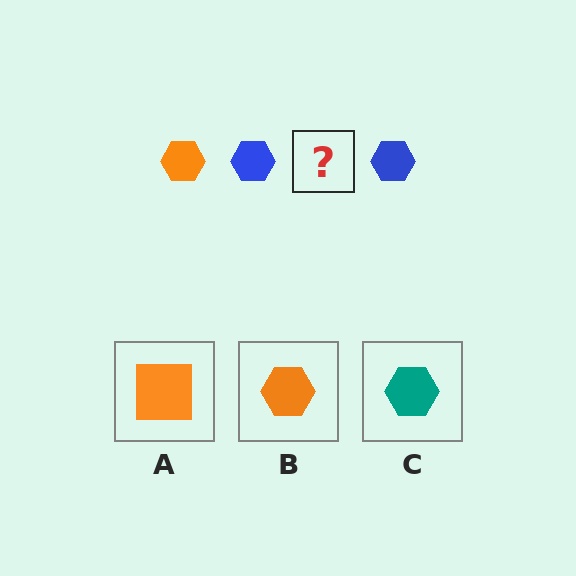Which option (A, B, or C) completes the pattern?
B.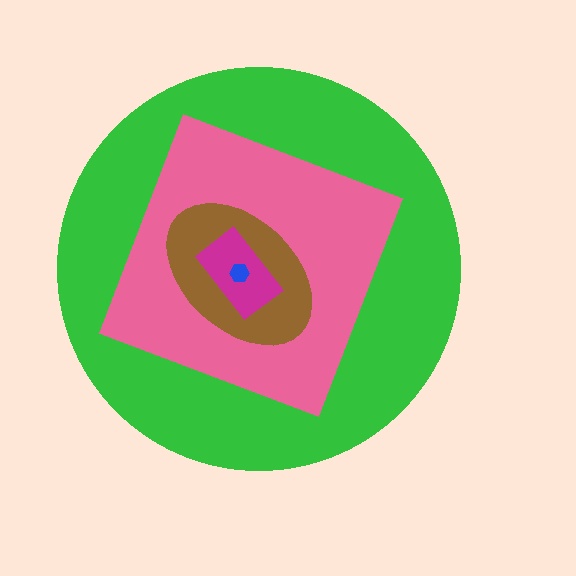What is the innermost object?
The blue hexagon.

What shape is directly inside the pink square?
The brown ellipse.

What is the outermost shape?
The green circle.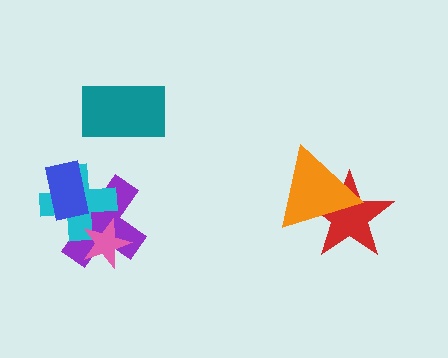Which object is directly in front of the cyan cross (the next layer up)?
The pink star is directly in front of the cyan cross.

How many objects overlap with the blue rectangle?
2 objects overlap with the blue rectangle.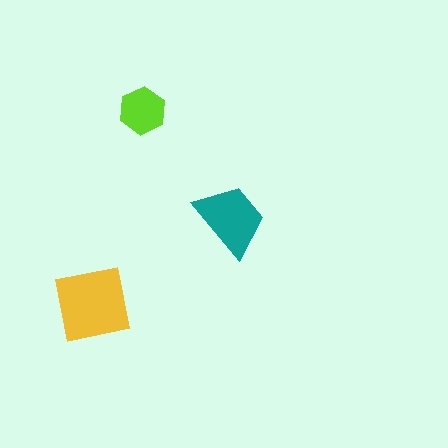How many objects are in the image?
There are 3 objects in the image.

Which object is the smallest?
The lime hexagon.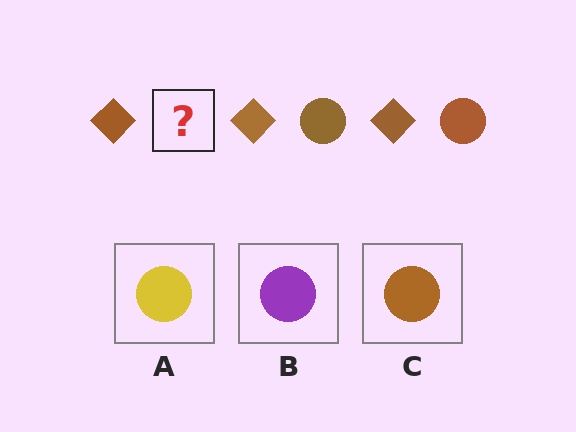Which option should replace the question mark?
Option C.